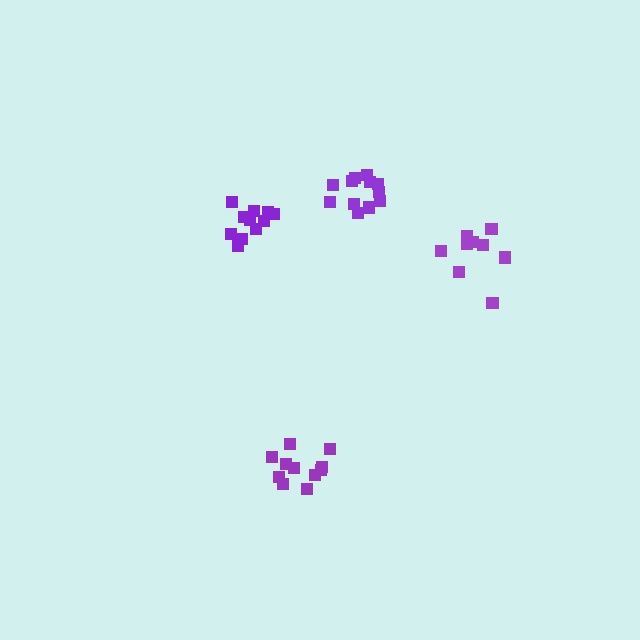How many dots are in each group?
Group 1: 11 dots, Group 2: 12 dots, Group 3: 11 dots, Group 4: 9 dots (43 total).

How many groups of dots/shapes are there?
There are 4 groups.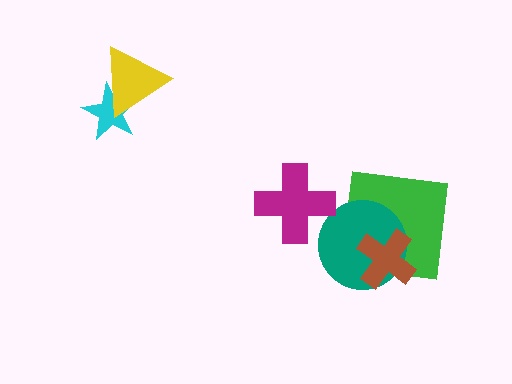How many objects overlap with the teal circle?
2 objects overlap with the teal circle.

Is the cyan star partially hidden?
Yes, it is partially covered by another shape.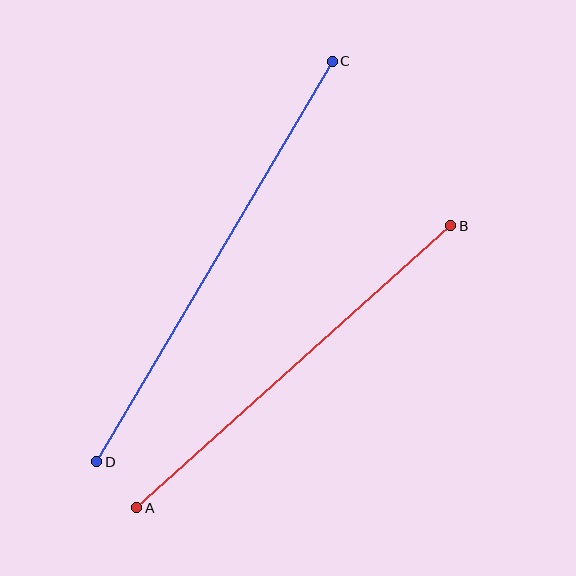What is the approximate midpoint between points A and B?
The midpoint is at approximately (294, 367) pixels.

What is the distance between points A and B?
The distance is approximately 422 pixels.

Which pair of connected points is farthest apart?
Points C and D are farthest apart.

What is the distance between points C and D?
The distance is approximately 465 pixels.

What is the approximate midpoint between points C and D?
The midpoint is at approximately (215, 262) pixels.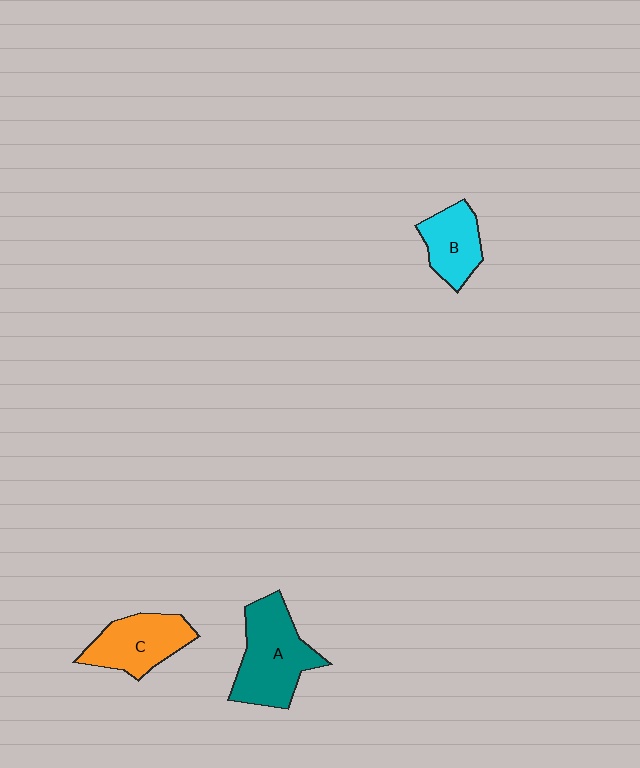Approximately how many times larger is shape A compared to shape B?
Approximately 1.7 times.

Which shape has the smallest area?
Shape B (cyan).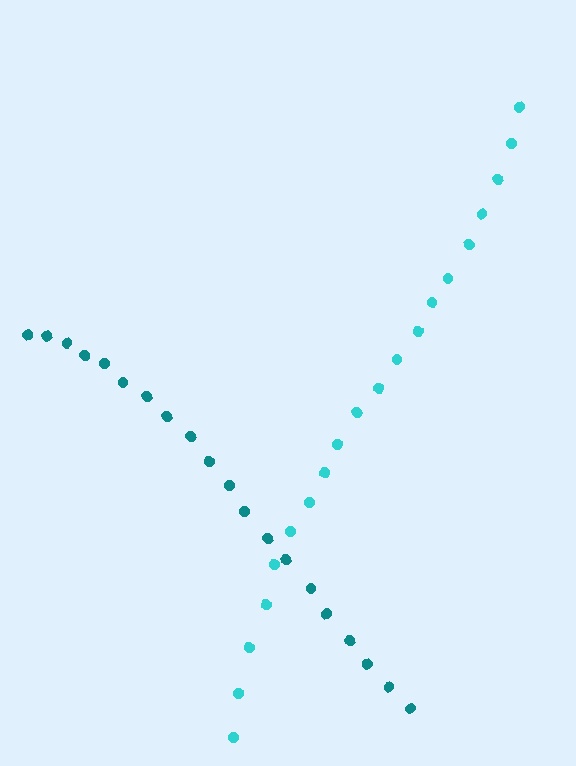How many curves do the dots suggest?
There are 2 distinct paths.